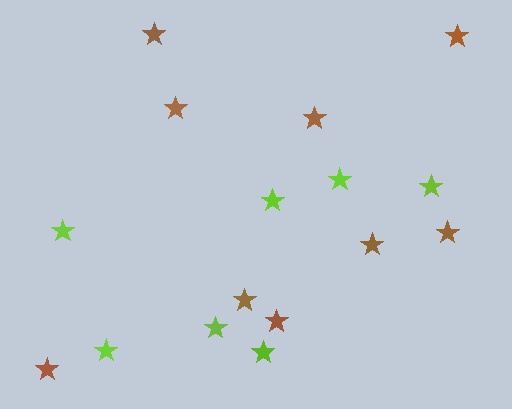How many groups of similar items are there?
There are 2 groups: one group of brown stars (9) and one group of lime stars (7).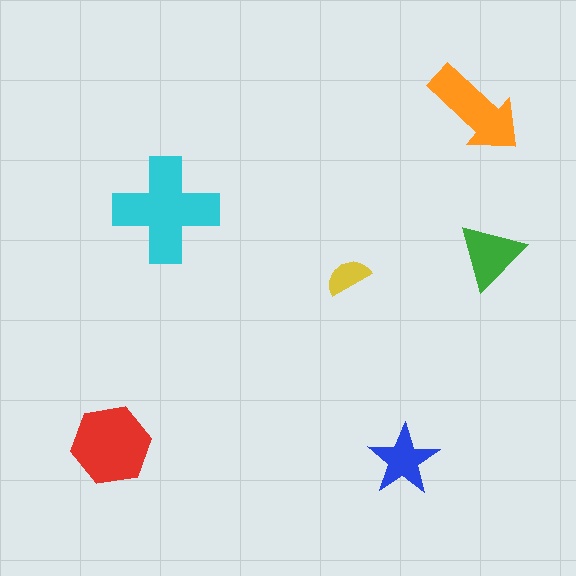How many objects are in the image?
There are 6 objects in the image.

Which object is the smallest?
The yellow semicircle.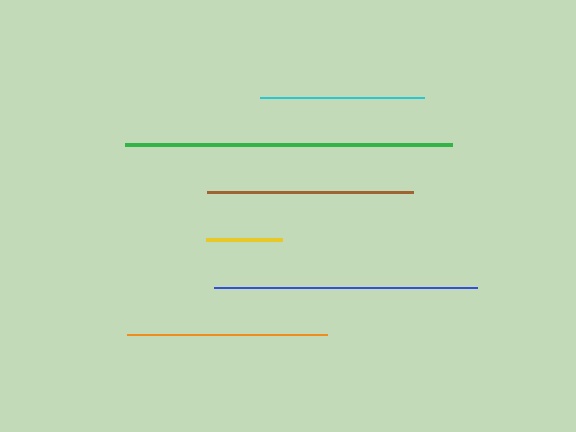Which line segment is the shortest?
The yellow line is the shortest at approximately 76 pixels.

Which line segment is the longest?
The green line is the longest at approximately 327 pixels.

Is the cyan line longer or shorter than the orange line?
The orange line is longer than the cyan line.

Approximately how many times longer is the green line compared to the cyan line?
The green line is approximately 2.0 times the length of the cyan line.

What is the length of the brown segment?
The brown segment is approximately 206 pixels long.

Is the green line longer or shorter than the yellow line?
The green line is longer than the yellow line.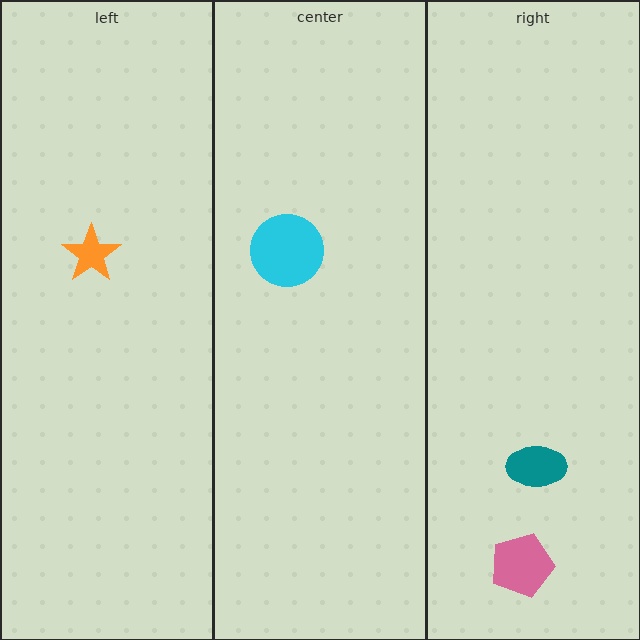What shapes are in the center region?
The cyan circle.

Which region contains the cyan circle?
The center region.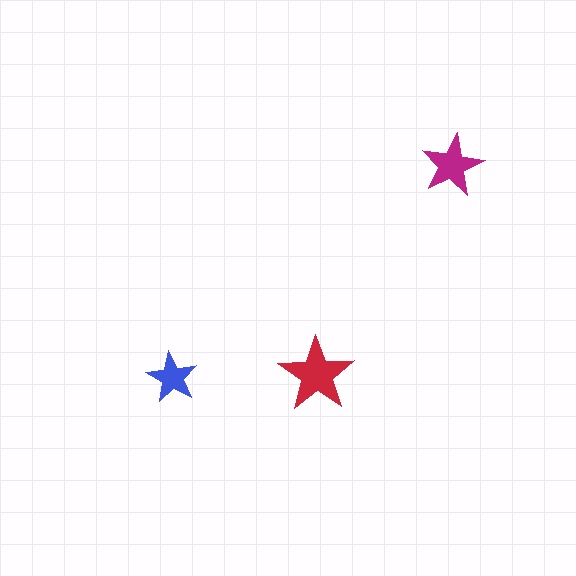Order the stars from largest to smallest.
the red one, the magenta one, the blue one.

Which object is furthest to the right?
The magenta star is rightmost.